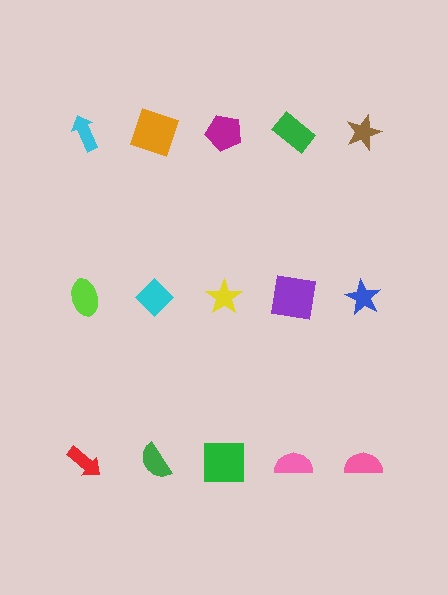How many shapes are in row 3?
5 shapes.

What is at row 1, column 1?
A cyan arrow.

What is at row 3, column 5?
A pink semicircle.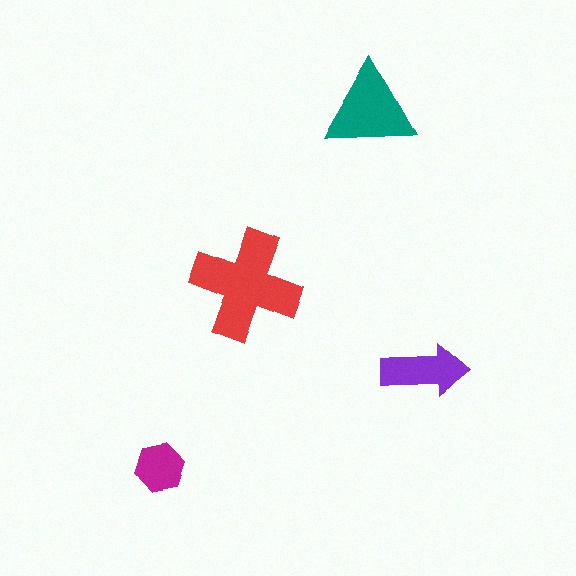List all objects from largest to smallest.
The red cross, the teal triangle, the purple arrow, the magenta hexagon.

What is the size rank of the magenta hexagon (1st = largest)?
4th.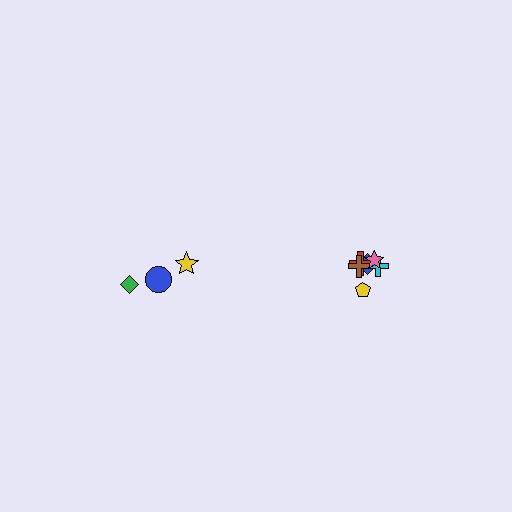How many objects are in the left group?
There are 3 objects.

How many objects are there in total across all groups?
There are 9 objects.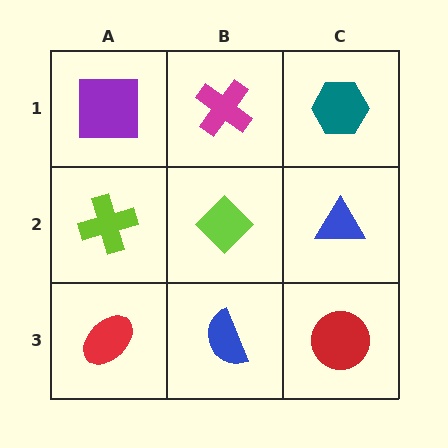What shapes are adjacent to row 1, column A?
A lime cross (row 2, column A), a magenta cross (row 1, column B).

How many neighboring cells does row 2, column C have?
3.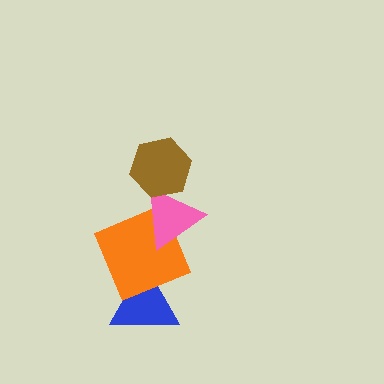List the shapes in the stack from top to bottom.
From top to bottom: the brown hexagon, the pink triangle, the orange square, the blue triangle.